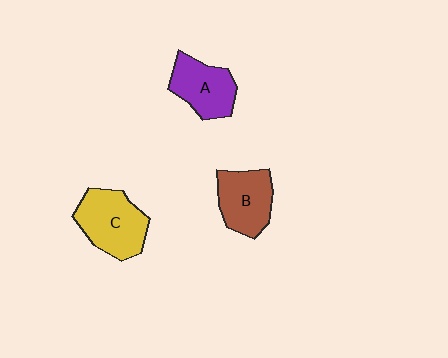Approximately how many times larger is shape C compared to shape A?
Approximately 1.2 times.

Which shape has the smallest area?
Shape A (purple).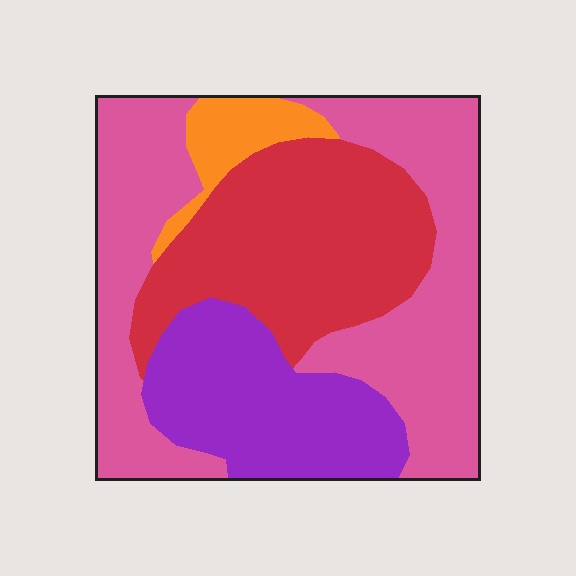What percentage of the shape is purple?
Purple takes up less than a quarter of the shape.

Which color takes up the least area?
Orange, at roughly 5%.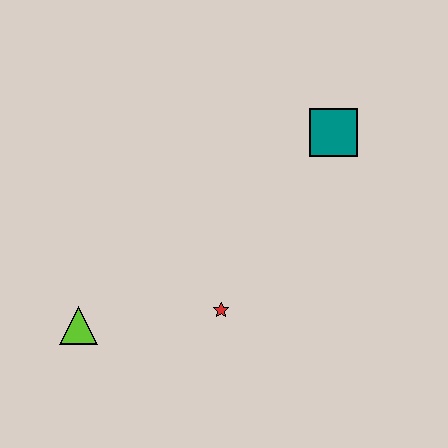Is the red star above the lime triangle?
Yes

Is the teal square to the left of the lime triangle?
No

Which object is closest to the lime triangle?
The red star is closest to the lime triangle.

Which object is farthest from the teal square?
The lime triangle is farthest from the teal square.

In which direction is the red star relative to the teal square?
The red star is below the teal square.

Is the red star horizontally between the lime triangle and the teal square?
Yes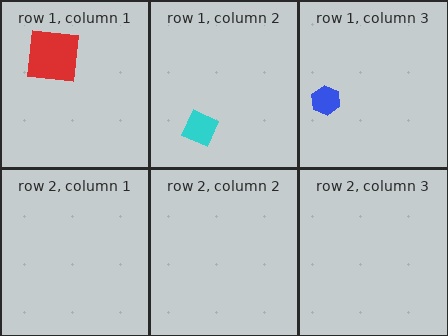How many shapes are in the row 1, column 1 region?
1.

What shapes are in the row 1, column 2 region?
The cyan diamond.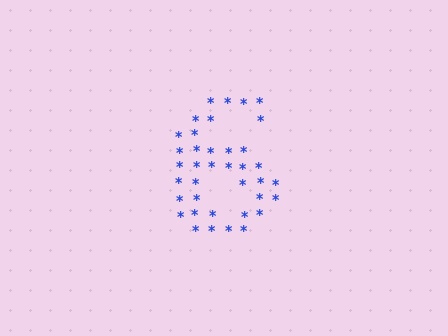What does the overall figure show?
The overall figure shows the digit 6.